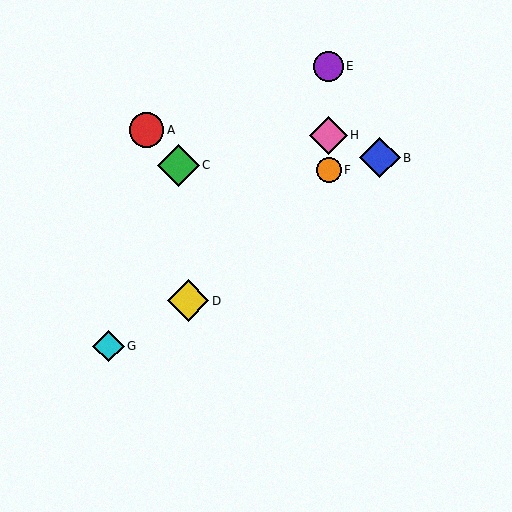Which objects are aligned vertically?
Objects E, F, H are aligned vertically.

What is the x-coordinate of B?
Object B is at x≈380.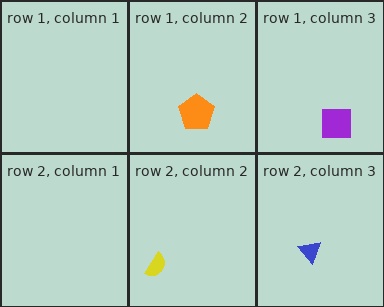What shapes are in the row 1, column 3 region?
The purple square.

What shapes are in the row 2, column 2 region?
The yellow semicircle.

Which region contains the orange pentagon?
The row 1, column 2 region.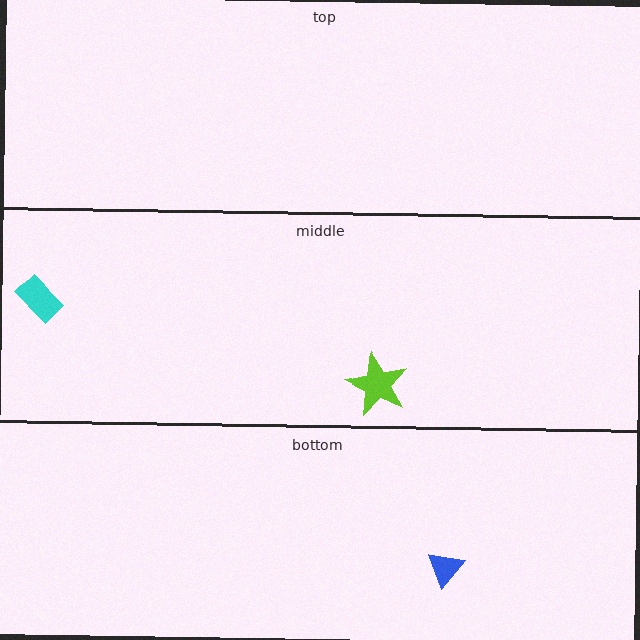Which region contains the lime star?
The middle region.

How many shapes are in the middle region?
2.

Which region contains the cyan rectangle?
The middle region.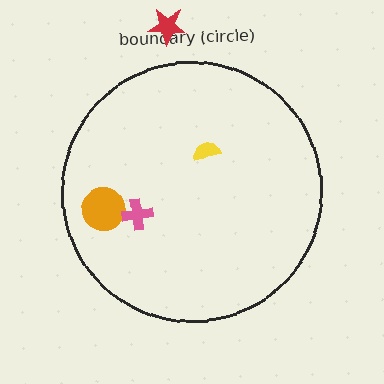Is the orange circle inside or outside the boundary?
Inside.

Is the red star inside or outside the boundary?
Outside.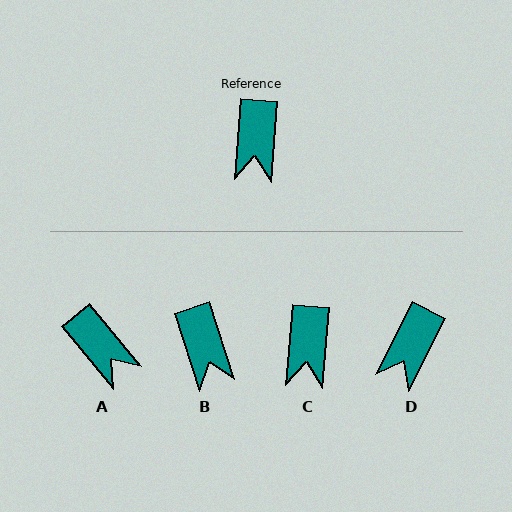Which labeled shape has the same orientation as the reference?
C.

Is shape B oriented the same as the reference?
No, it is off by about 23 degrees.